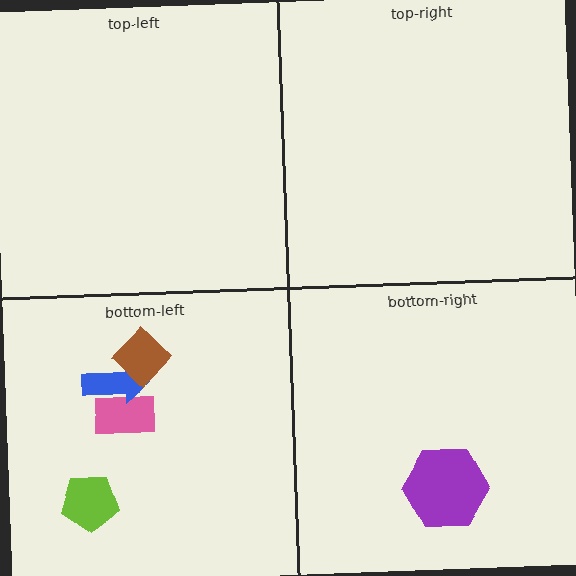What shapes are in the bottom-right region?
The purple hexagon.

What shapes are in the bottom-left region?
The pink rectangle, the blue arrow, the brown diamond, the lime pentagon.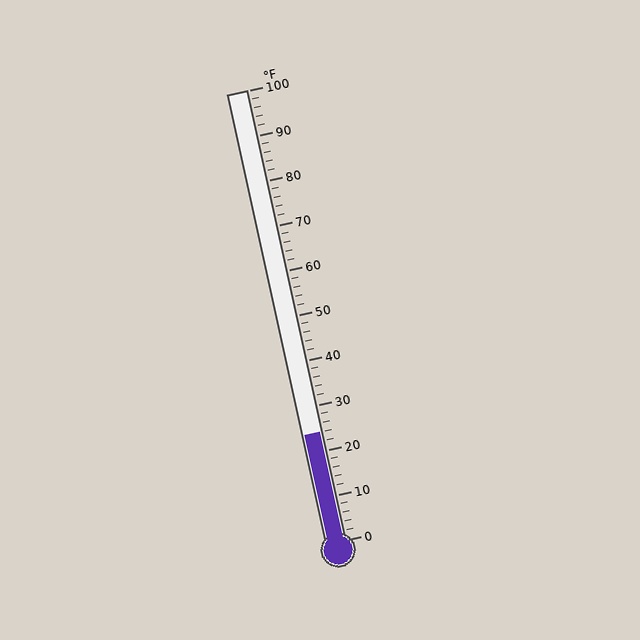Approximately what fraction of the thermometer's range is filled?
The thermometer is filled to approximately 25% of its range.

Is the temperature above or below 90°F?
The temperature is below 90°F.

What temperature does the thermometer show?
The thermometer shows approximately 24°F.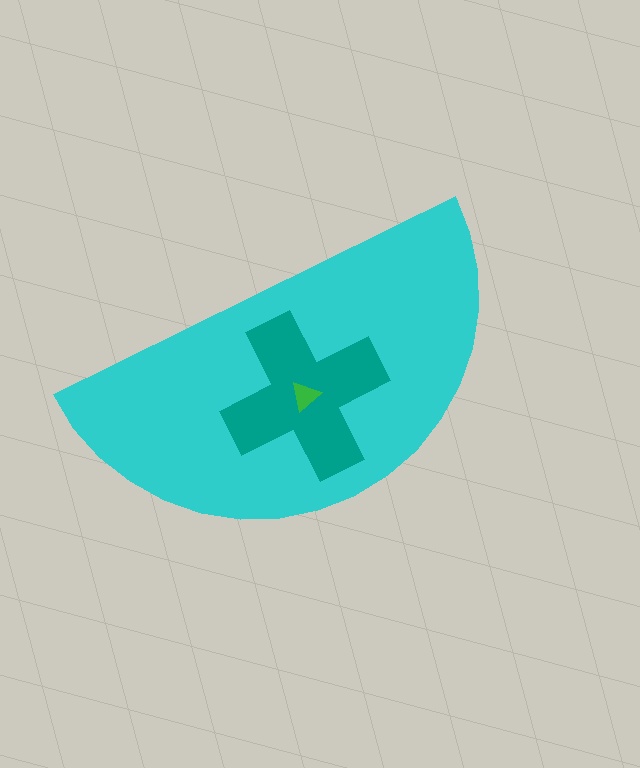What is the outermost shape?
The cyan semicircle.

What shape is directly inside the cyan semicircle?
The teal cross.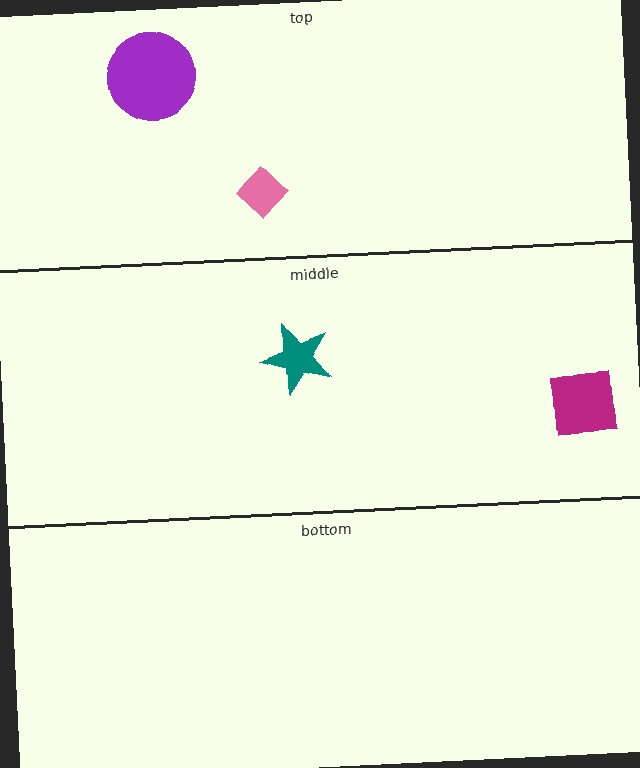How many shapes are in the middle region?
2.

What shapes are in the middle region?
The teal star, the magenta square.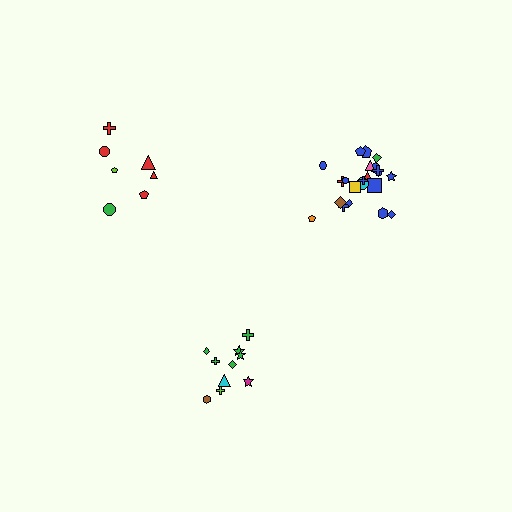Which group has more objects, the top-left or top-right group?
The top-right group.